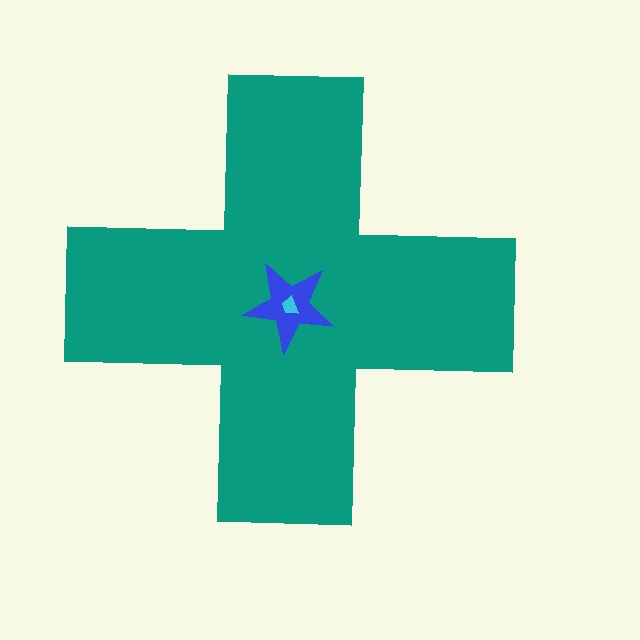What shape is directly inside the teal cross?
The blue star.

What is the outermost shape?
The teal cross.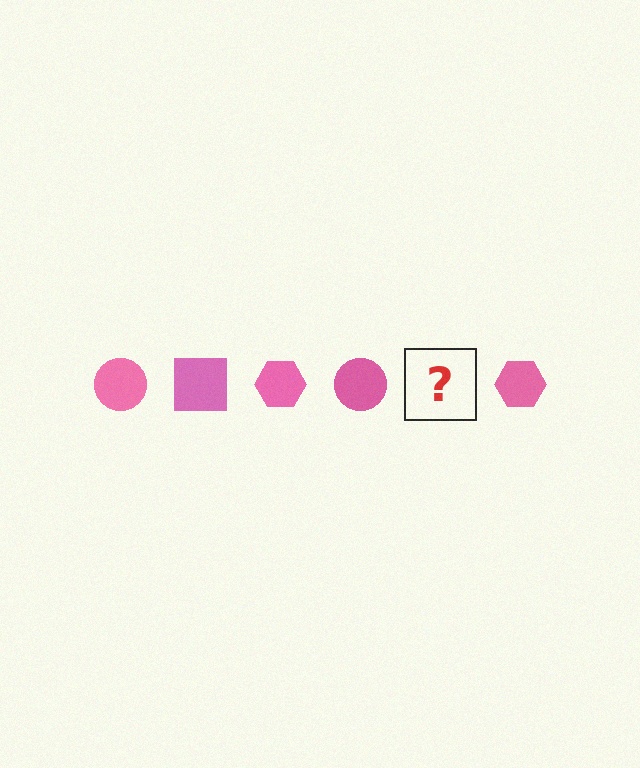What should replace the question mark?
The question mark should be replaced with a pink square.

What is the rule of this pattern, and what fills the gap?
The rule is that the pattern cycles through circle, square, hexagon shapes in pink. The gap should be filled with a pink square.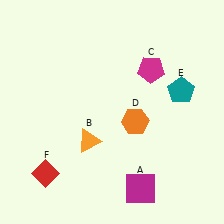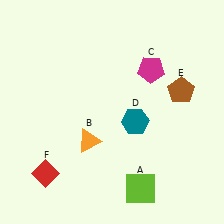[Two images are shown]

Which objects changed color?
A changed from magenta to lime. D changed from orange to teal. E changed from teal to brown.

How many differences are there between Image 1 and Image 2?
There are 3 differences between the two images.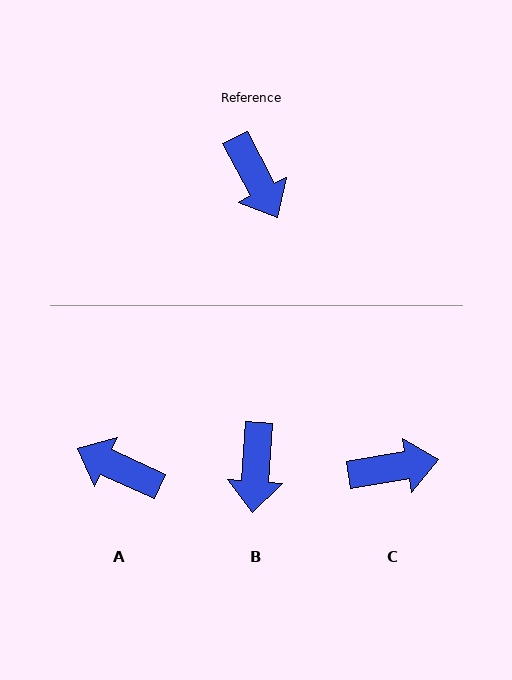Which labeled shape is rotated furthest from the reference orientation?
A, about 142 degrees away.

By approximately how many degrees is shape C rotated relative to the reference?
Approximately 72 degrees counter-clockwise.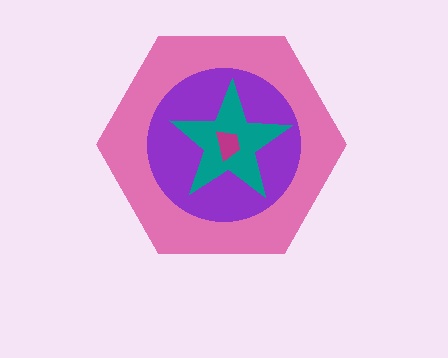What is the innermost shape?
The magenta trapezoid.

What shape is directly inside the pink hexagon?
The purple circle.